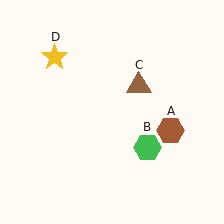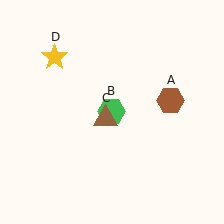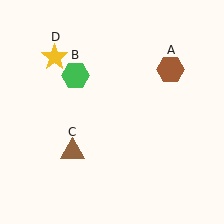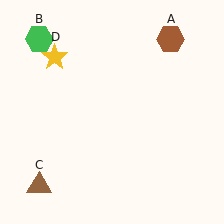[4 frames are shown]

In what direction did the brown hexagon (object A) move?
The brown hexagon (object A) moved up.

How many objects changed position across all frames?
3 objects changed position: brown hexagon (object A), green hexagon (object B), brown triangle (object C).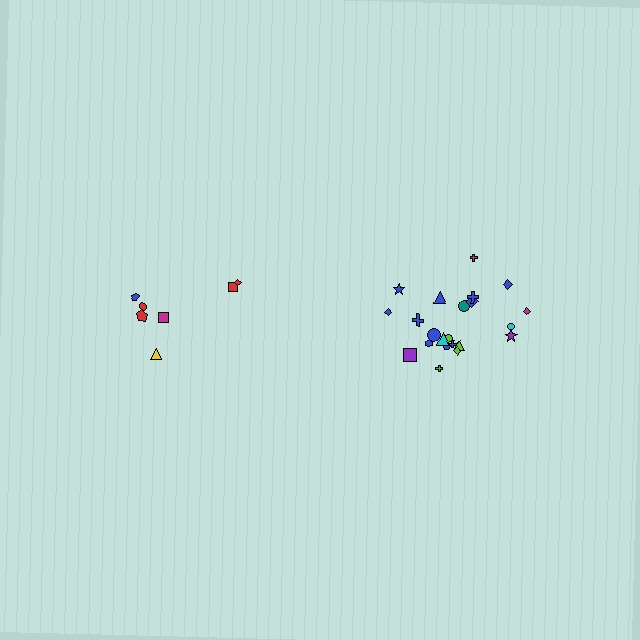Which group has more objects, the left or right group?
The right group.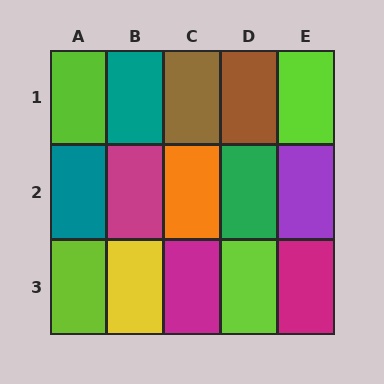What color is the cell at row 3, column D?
Lime.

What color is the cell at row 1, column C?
Brown.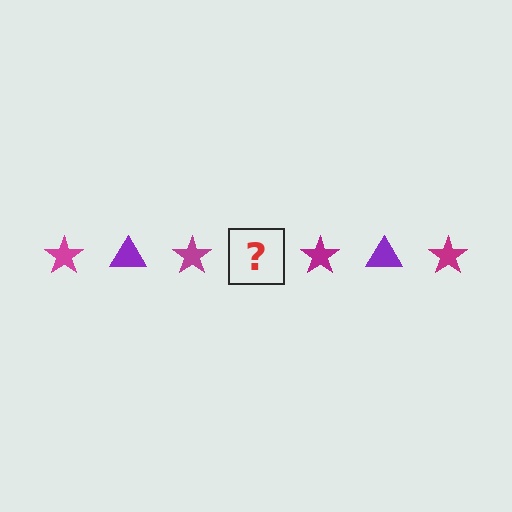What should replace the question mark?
The question mark should be replaced with a purple triangle.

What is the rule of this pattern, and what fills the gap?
The rule is that the pattern alternates between magenta star and purple triangle. The gap should be filled with a purple triangle.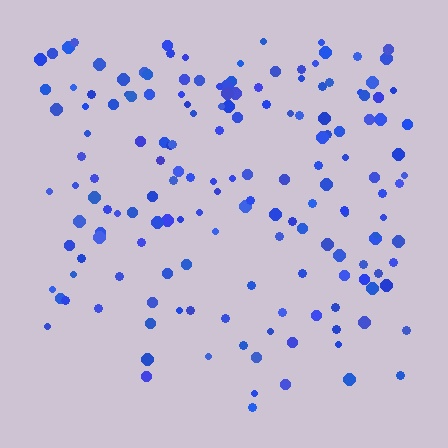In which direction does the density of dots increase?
From bottom to top, with the top side densest.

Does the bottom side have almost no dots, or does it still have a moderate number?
Still a moderate number, just noticeably fewer than the top.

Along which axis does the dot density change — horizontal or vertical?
Vertical.